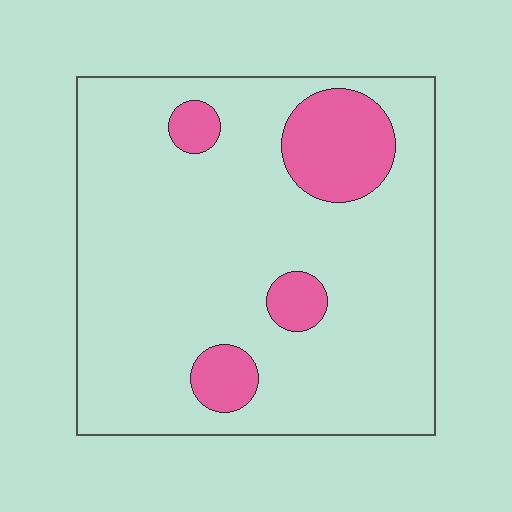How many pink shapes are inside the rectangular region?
4.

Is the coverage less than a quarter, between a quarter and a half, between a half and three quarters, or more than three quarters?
Less than a quarter.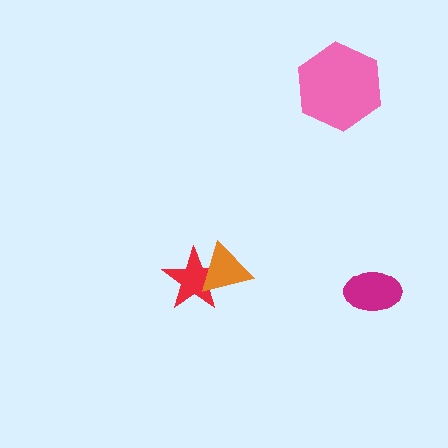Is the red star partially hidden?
Yes, it is partially covered by another shape.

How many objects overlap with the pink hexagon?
0 objects overlap with the pink hexagon.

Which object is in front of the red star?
The orange triangle is in front of the red star.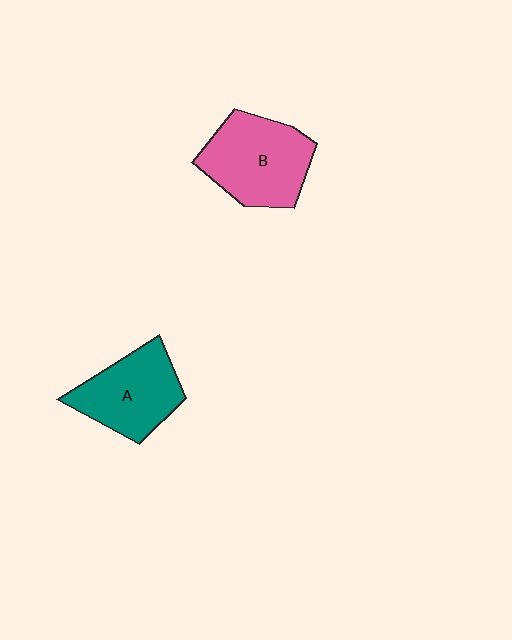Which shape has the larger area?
Shape B (pink).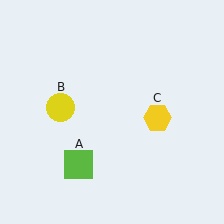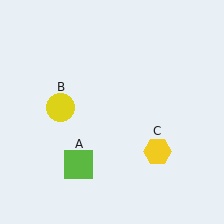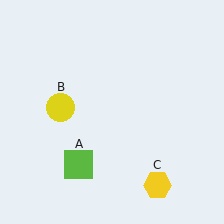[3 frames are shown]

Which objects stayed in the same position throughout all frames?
Lime square (object A) and yellow circle (object B) remained stationary.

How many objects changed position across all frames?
1 object changed position: yellow hexagon (object C).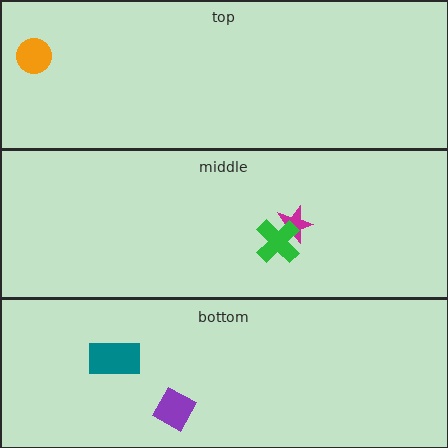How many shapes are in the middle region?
2.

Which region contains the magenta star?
The middle region.